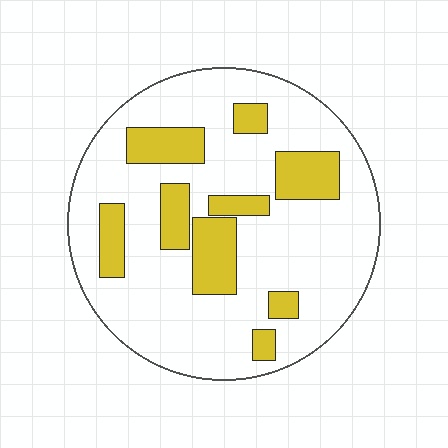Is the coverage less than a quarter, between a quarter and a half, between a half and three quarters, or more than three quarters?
Less than a quarter.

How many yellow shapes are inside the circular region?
9.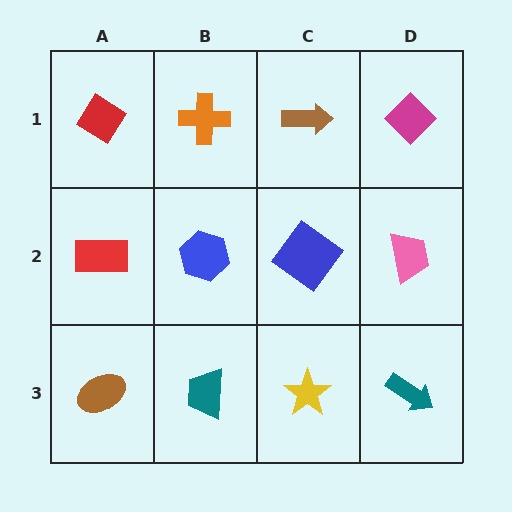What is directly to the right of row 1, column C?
A magenta diamond.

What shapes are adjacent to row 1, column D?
A pink trapezoid (row 2, column D), a brown arrow (row 1, column C).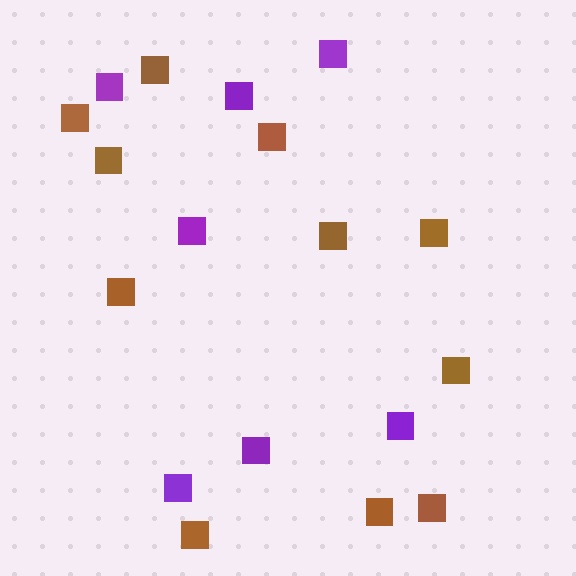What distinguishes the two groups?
There are 2 groups: one group of brown squares (11) and one group of purple squares (7).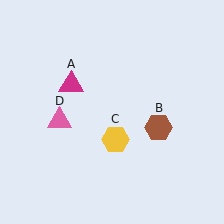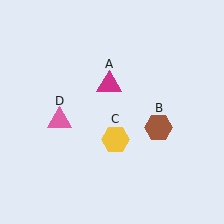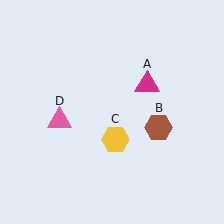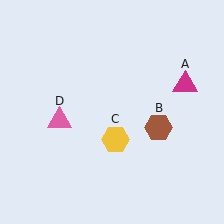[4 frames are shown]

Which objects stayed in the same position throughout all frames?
Brown hexagon (object B) and yellow hexagon (object C) and pink triangle (object D) remained stationary.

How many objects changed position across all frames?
1 object changed position: magenta triangle (object A).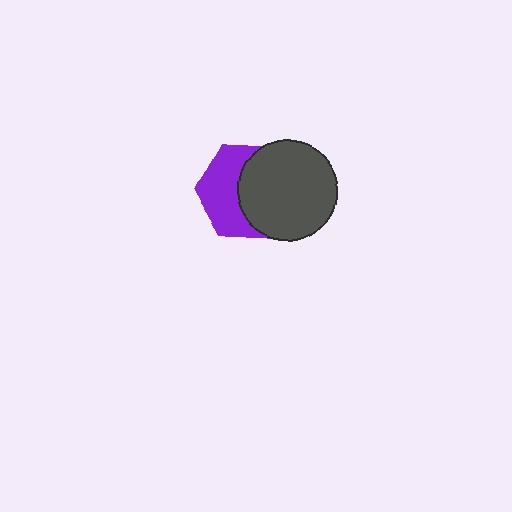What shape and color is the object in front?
The object in front is a dark gray circle.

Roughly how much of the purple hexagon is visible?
About half of it is visible (roughly 47%).